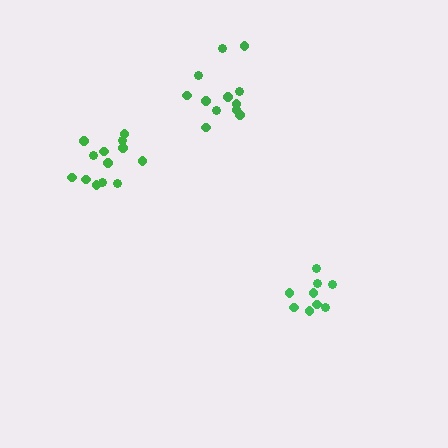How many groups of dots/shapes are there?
There are 3 groups.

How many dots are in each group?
Group 1: 12 dots, Group 2: 13 dots, Group 3: 9 dots (34 total).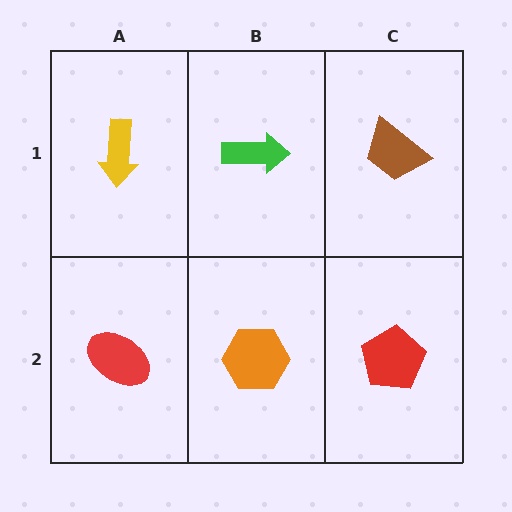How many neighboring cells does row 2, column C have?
2.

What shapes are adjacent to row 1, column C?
A red pentagon (row 2, column C), a green arrow (row 1, column B).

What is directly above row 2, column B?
A green arrow.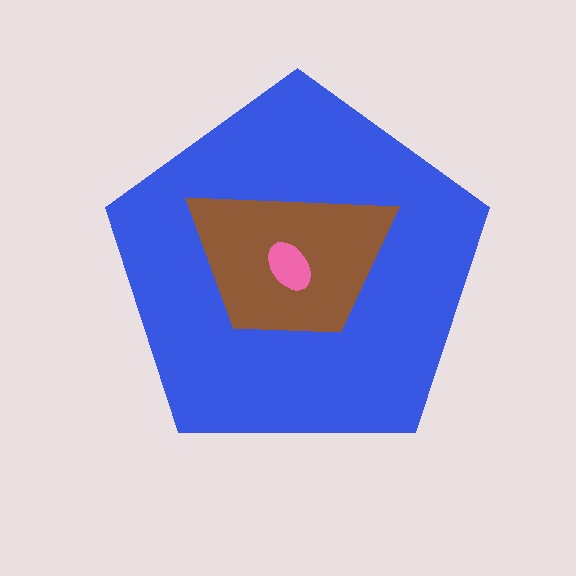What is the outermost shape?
The blue pentagon.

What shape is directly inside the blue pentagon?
The brown trapezoid.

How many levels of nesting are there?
3.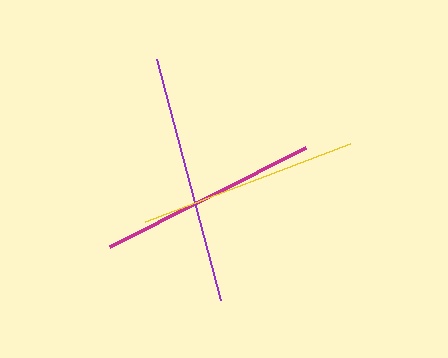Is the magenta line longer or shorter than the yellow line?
The magenta line is longer than the yellow line.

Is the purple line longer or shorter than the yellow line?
The purple line is longer than the yellow line.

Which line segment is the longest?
The purple line is the longest at approximately 249 pixels.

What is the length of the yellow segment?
The yellow segment is approximately 219 pixels long.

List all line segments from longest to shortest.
From longest to shortest: purple, magenta, yellow.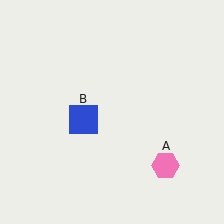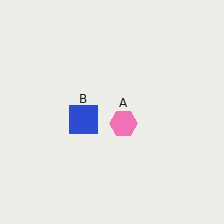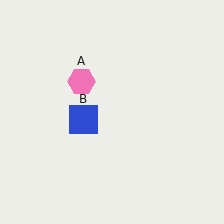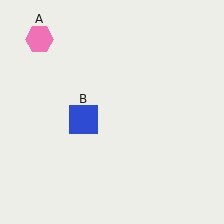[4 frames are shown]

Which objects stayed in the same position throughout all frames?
Blue square (object B) remained stationary.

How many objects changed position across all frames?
1 object changed position: pink hexagon (object A).